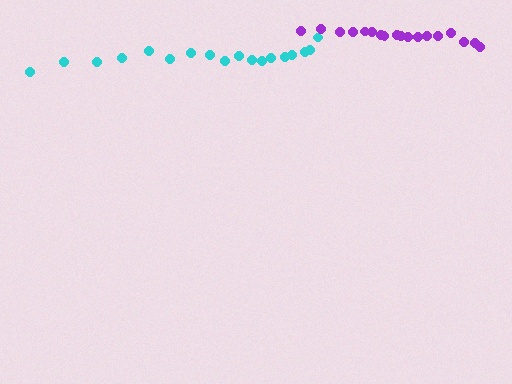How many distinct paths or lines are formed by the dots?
There are 2 distinct paths.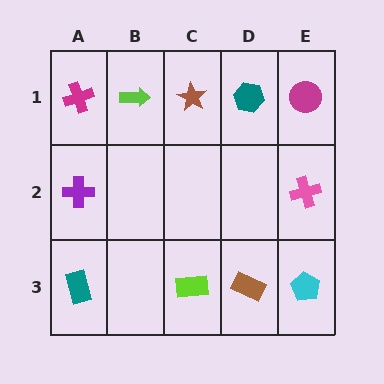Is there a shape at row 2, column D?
No, that cell is empty.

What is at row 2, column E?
A pink cross.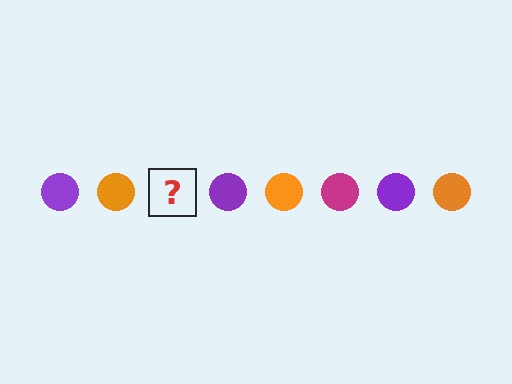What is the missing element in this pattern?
The missing element is a magenta circle.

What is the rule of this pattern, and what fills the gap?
The rule is that the pattern cycles through purple, orange, magenta circles. The gap should be filled with a magenta circle.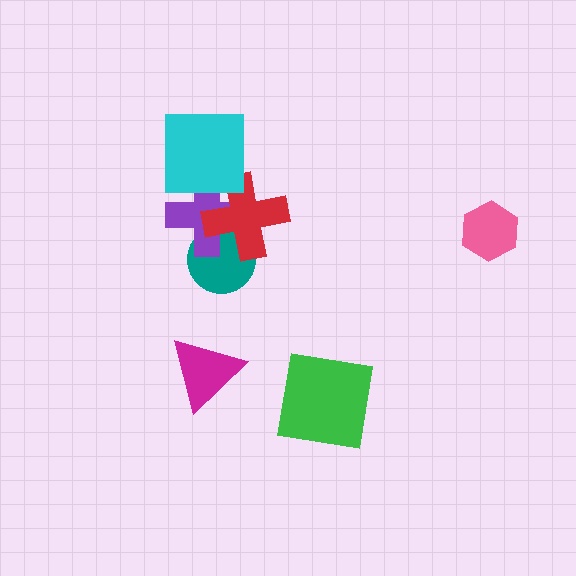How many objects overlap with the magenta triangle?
0 objects overlap with the magenta triangle.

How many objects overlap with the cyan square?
1 object overlaps with the cyan square.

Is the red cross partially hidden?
No, no other shape covers it.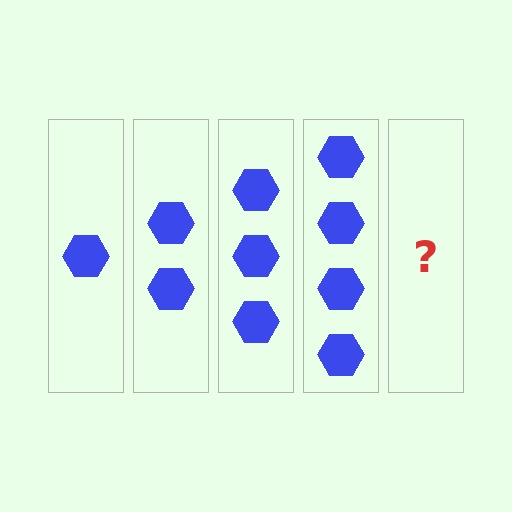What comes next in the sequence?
The next element should be 5 hexagons.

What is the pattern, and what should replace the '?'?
The pattern is that each step adds one more hexagon. The '?' should be 5 hexagons.